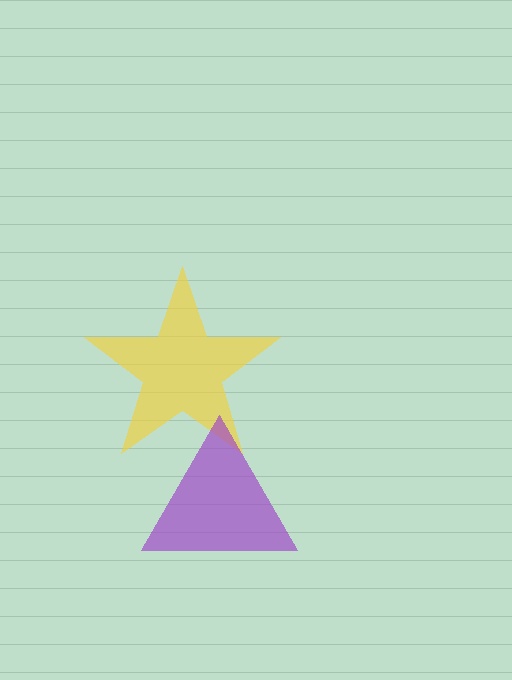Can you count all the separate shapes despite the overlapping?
Yes, there are 2 separate shapes.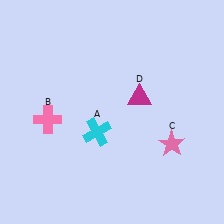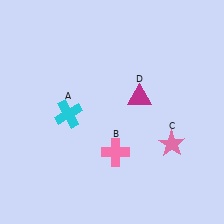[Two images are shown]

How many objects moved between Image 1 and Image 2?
2 objects moved between the two images.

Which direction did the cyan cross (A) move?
The cyan cross (A) moved left.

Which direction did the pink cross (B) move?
The pink cross (B) moved right.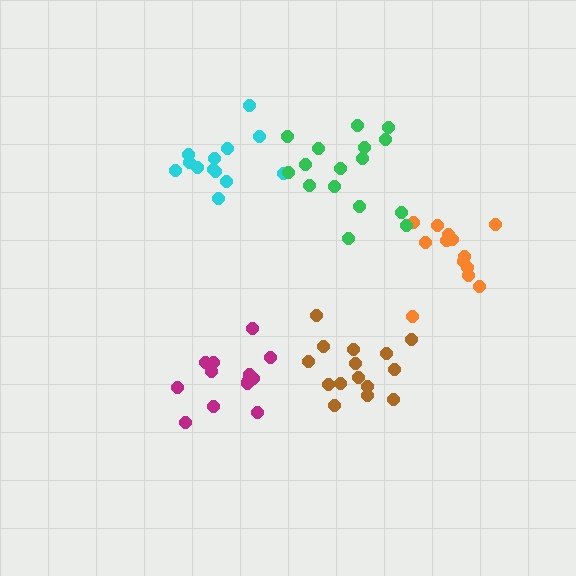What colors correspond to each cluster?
The clusters are colored: magenta, orange, cyan, brown, green.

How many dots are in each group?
Group 1: 13 dots, Group 2: 13 dots, Group 3: 13 dots, Group 4: 15 dots, Group 5: 16 dots (70 total).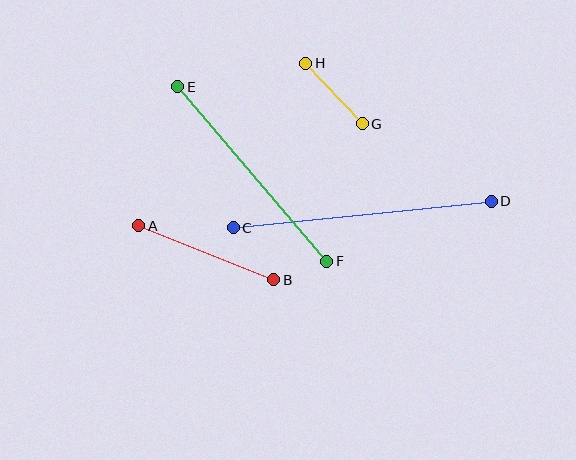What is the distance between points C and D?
The distance is approximately 260 pixels.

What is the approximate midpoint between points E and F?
The midpoint is at approximately (252, 174) pixels.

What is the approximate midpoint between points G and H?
The midpoint is at approximately (334, 93) pixels.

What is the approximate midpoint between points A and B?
The midpoint is at approximately (206, 253) pixels.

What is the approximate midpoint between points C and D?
The midpoint is at approximately (362, 215) pixels.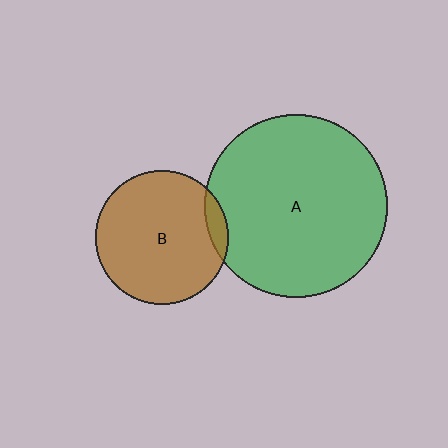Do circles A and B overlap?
Yes.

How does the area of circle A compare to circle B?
Approximately 1.9 times.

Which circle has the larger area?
Circle A (green).